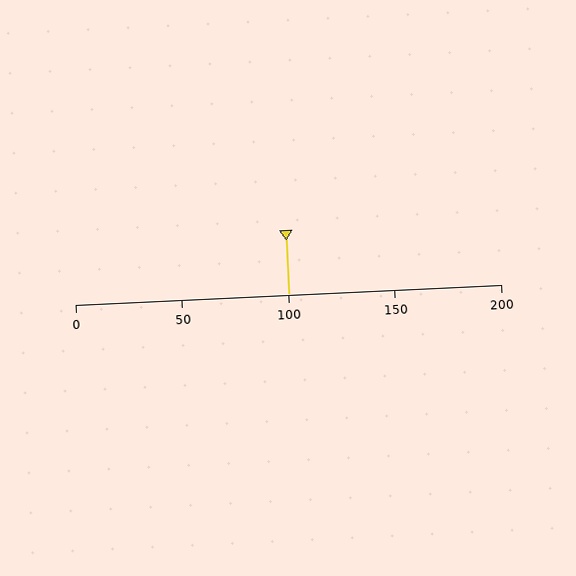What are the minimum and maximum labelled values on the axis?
The axis runs from 0 to 200.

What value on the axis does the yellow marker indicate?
The marker indicates approximately 100.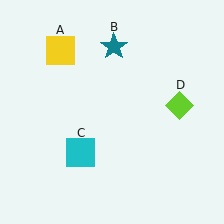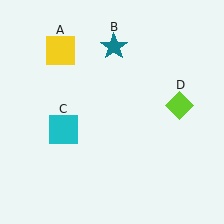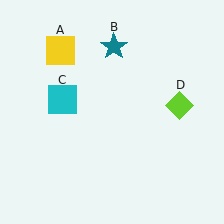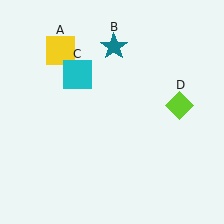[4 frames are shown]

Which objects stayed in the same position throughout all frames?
Yellow square (object A) and teal star (object B) and lime diamond (object D) remained stationary.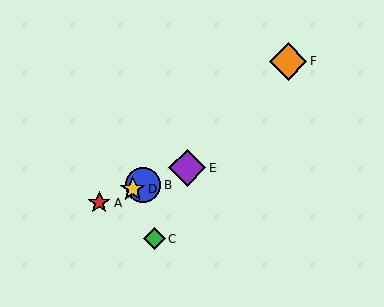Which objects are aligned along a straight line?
Objects A, B, D, E are aligned along a straight line.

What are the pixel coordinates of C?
Object C is at (155, 239).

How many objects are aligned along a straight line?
4 objects (A, B, D, E) are aligned along a straight line.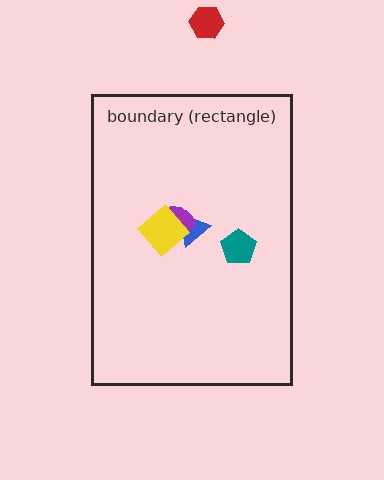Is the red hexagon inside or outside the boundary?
Outside.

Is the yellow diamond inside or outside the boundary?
Inside.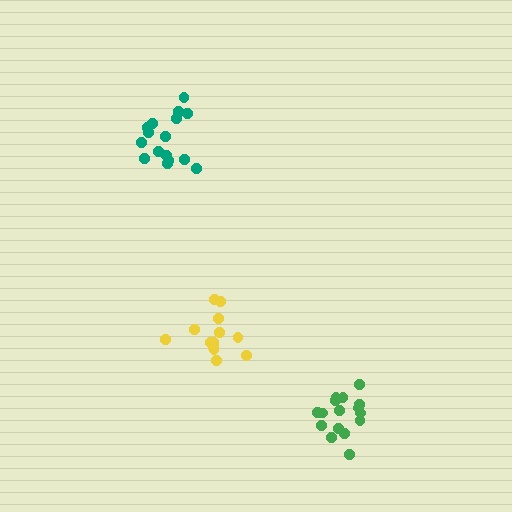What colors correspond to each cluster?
The clusters are colored: teal, yellow, green.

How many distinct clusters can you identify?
There are 3 distinct clusters.